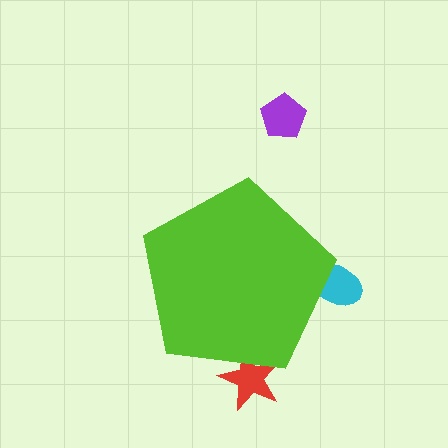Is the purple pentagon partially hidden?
No, the purple pentagon is fully visible.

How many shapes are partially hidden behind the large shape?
2 shapes are partially hidden.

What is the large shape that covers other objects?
A lime pentagon.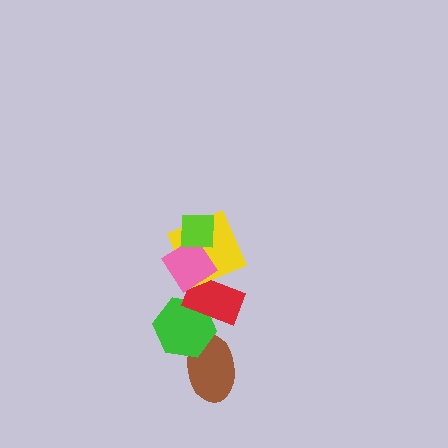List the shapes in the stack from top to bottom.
From top to bottom: the lime square, the pink diamond, the yellow square, the red rectangle, the green hexagon, the brown ellipse.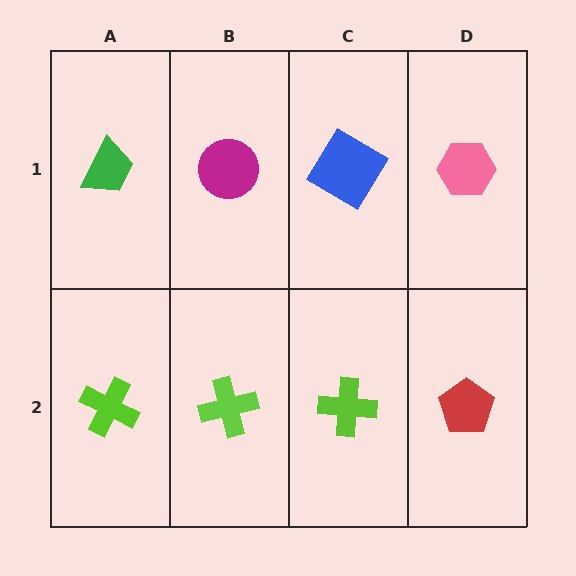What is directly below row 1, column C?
A lime cross.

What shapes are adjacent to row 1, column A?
A lime cross (row 2, column A), a magenta circle (row 1, column B).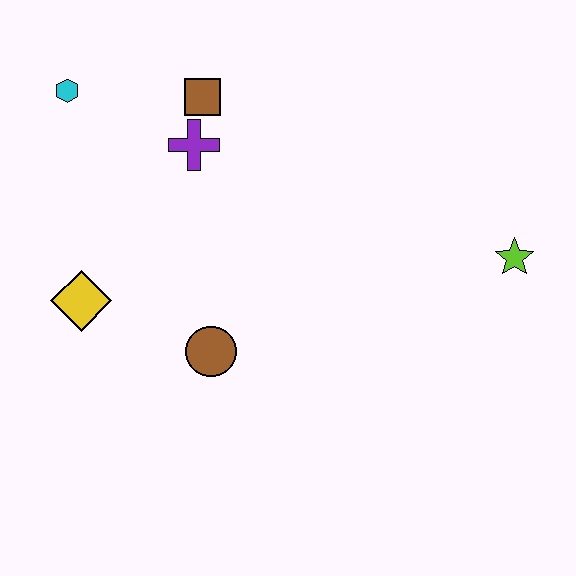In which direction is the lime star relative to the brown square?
The lime star is to the right of the brown square.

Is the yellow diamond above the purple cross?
No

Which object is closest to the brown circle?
The yellow diamond is closest to the brown circle.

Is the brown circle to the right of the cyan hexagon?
Yes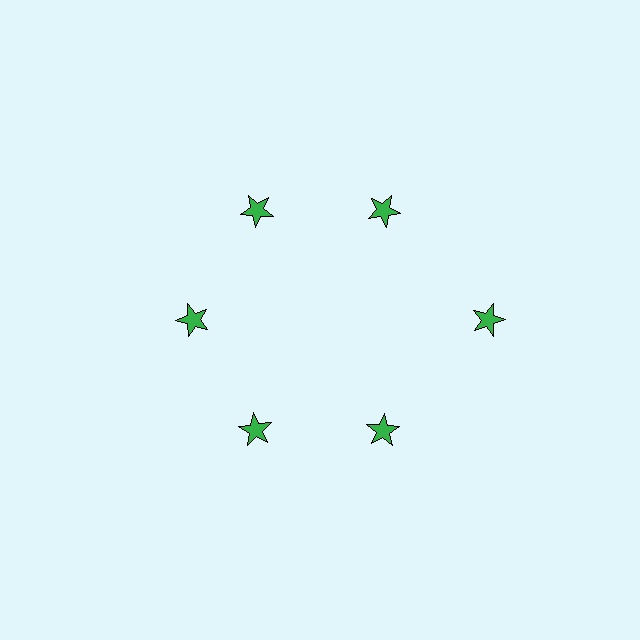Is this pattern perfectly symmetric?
No. The 6 green stars are arranged in a ring, but one element near the 3 o'clock position is pushed outward from the center, breaking the 6-fold rotational symmetry.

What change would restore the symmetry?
The symmetry would be restored by moving it inward, back onto the ring so that all 6 stars sit at equal angles and equal distance from the center.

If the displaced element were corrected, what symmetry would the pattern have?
It would have 6-fold rotational symmetry — the pattern would map onto itself every 60 degrees.